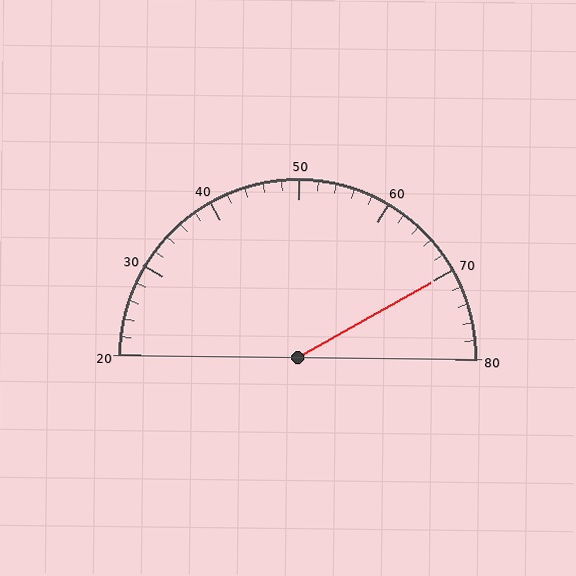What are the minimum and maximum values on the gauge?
The gauge ranges from 20 to 80.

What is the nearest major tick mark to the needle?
The nearest major tick mark is 70.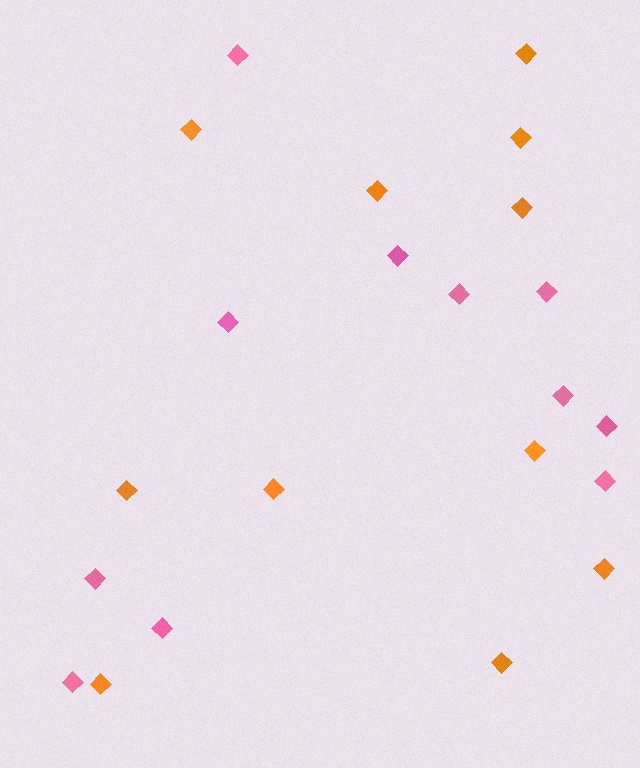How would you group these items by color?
There are 2 groups: one group of orange diamonds (11) and one group of pink diamonds (11).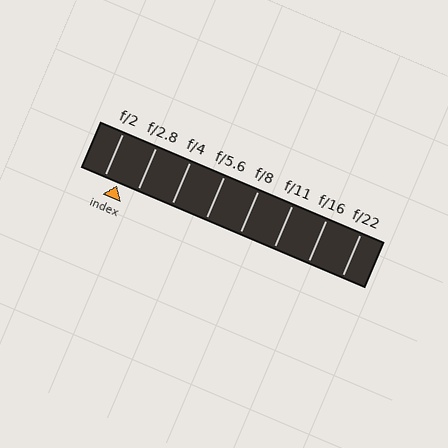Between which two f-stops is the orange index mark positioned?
The index mark is between f/2 and f/2.8.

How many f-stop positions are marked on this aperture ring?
There are 8 f-stop positions marked.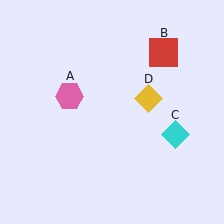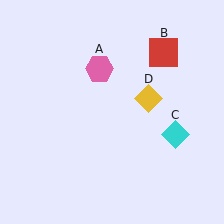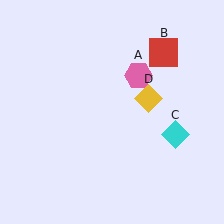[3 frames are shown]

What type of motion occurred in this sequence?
The pink hexagon (object A) rotated clockwise around the center of the scene.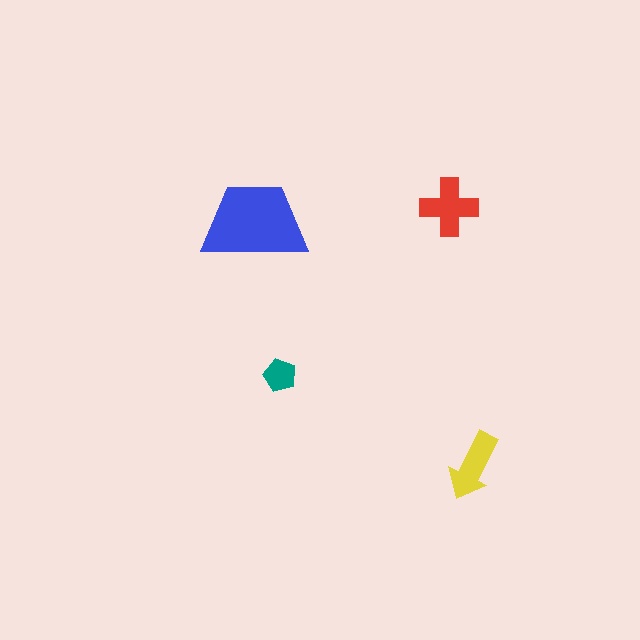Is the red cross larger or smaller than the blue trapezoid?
Smaller.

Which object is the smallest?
The teal pentagon.